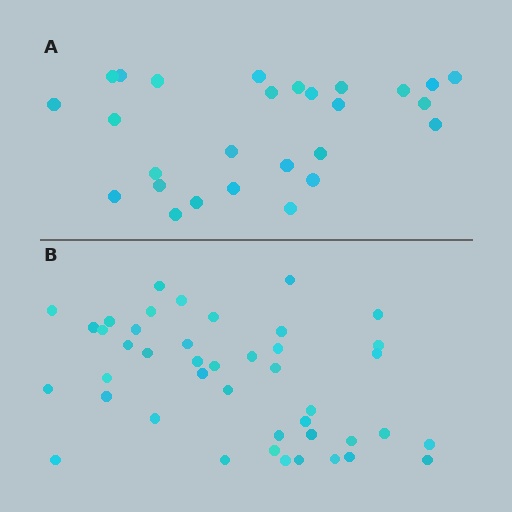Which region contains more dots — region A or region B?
Region B (the bottom region) has more dots.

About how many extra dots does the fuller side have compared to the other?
Region B has approximately 15 more dots than region A.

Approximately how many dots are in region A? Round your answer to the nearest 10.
About 30 dots. (The exact count is 27, which rounds to 30.)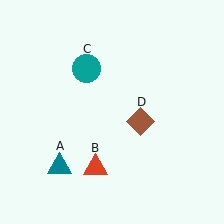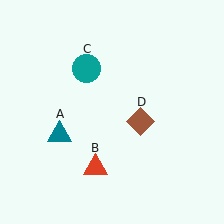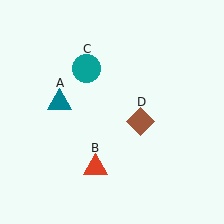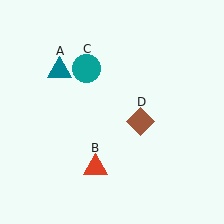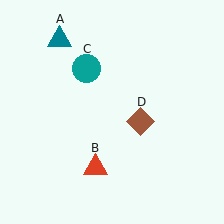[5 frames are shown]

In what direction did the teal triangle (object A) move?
The teal triangle (object A) moved up.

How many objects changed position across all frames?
1 object changed position: teal triangle (object A).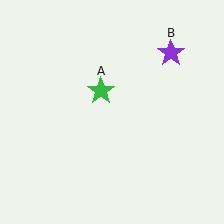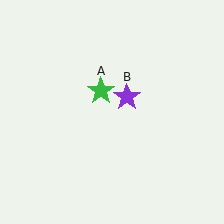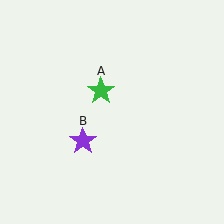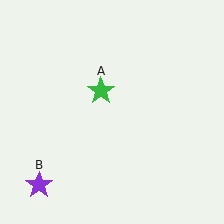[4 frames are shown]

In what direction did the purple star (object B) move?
The purple star (object B) moved down and to the left.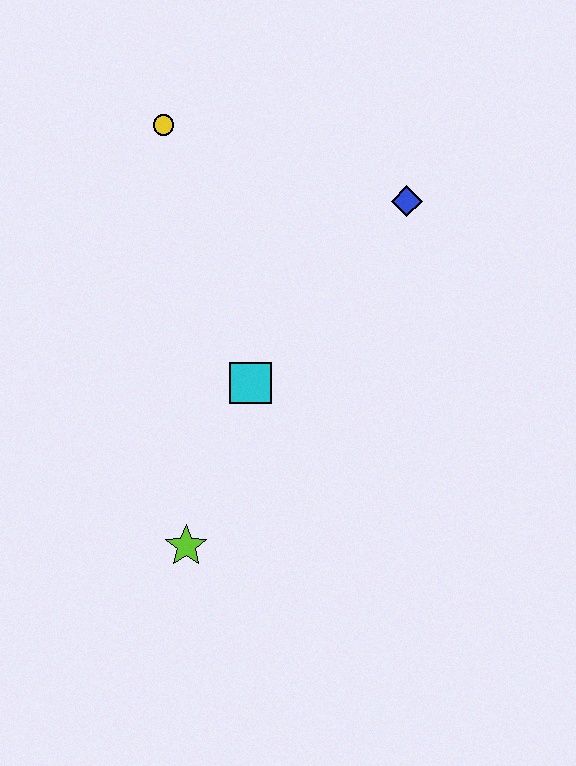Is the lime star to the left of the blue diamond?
Yes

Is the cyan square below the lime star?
No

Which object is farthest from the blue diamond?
The lime star is farthest from the blue diamond.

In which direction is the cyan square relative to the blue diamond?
The cyan square is below the blue diamond.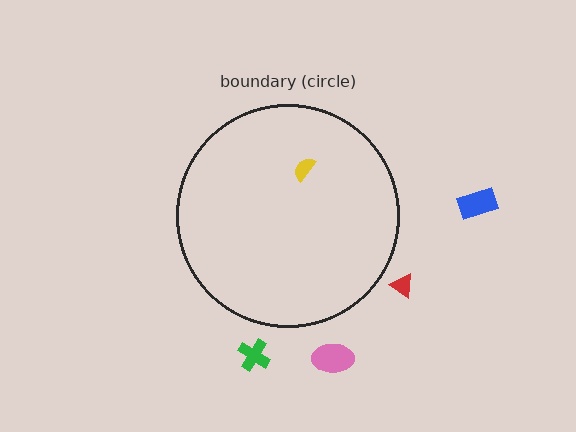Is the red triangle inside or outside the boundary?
Outside.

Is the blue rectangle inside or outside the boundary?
Outside.